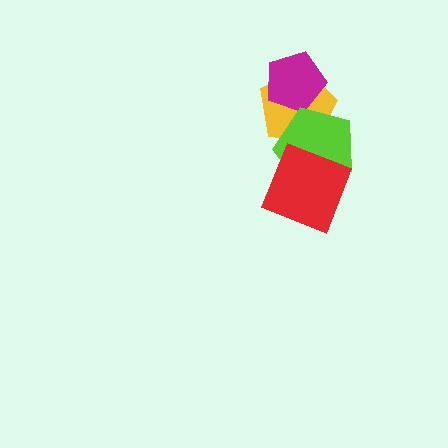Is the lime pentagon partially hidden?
Yes, it is partially covered by another shape.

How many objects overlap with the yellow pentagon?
2 objects overlap with the yellow pentagon.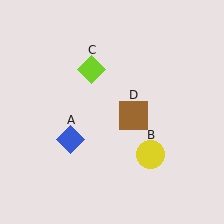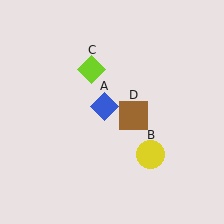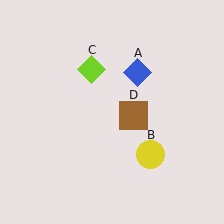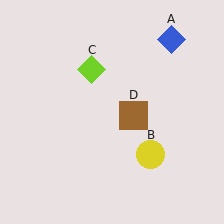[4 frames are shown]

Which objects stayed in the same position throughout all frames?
Yellow circle (object B) and lime diamond (object C) and brown square (object D) remained stationary.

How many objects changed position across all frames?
1 object changed position: blue diamond (object A).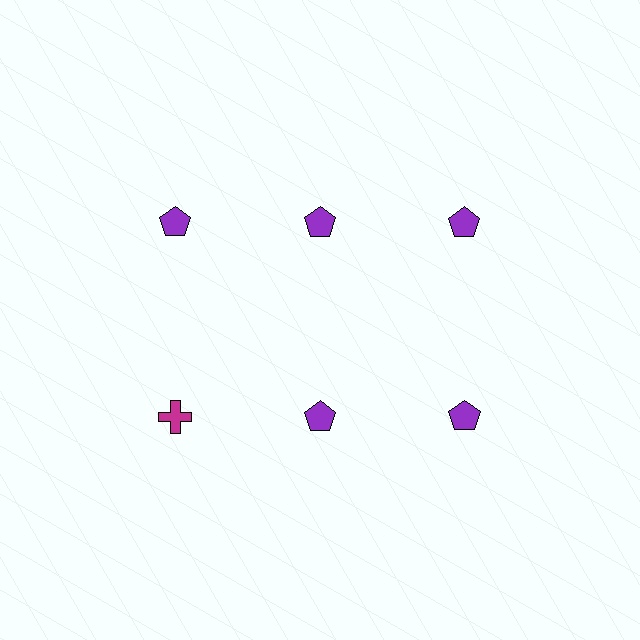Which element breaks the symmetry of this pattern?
The magenta cross in the second row, leftmost column breaks the symmetry. All other shapes are purple pentagons.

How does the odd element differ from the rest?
It differs in both color (magenta instead of purple) and shape (cross instead of pentagon).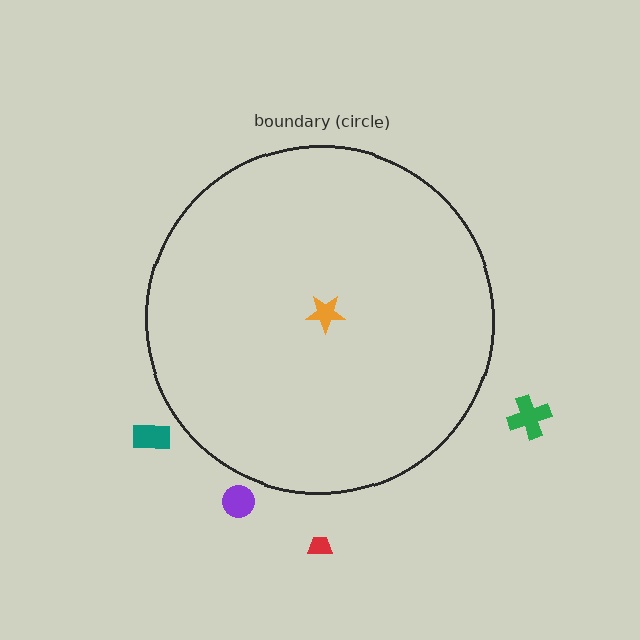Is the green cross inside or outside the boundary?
Outside.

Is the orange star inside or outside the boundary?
Inside.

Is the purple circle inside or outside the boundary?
Outside.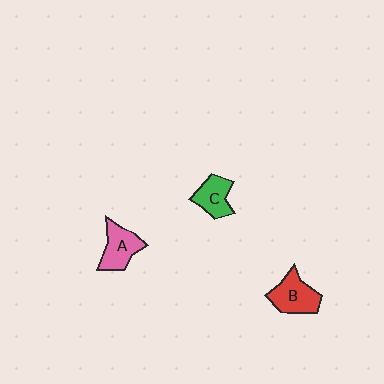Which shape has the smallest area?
Shape C (green).